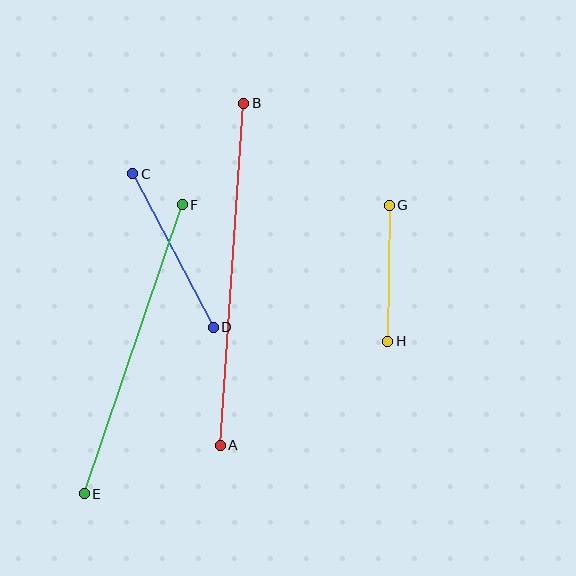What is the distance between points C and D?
The distance is approximately 174 pixels.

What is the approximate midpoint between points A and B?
The midpoint is at approximately (232, 274) pixels.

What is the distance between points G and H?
The distance is approximately 136 pixels.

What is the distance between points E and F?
The distance is approximately 305 pixels.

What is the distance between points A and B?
The distance is approximately 343 pixels.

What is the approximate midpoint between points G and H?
The midpoint is at approximately (389, 273) pixels.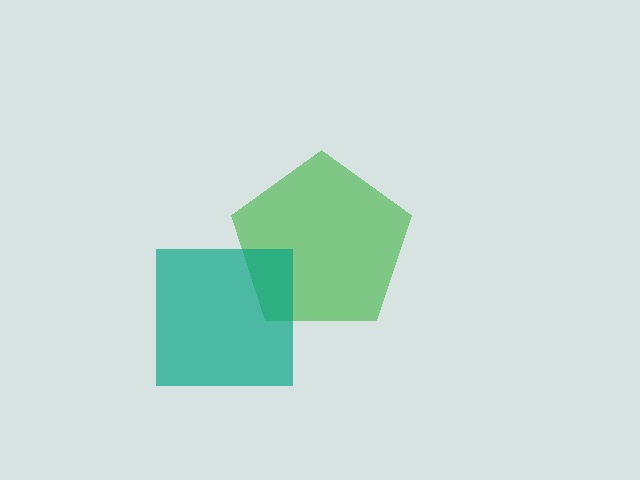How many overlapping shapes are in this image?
There are 2 overlapping shapes in the image.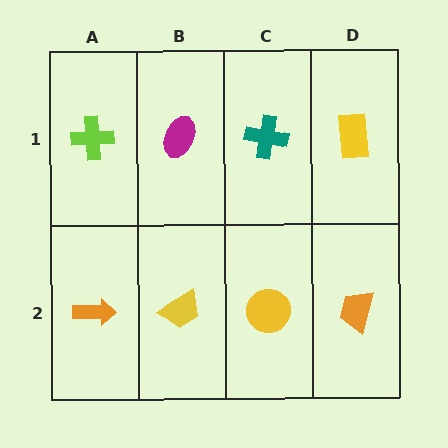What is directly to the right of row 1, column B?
A teal cross.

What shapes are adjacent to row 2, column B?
A magenta ellipse (row 1, column B), an orange arrow (row 2, column A), a yellow circle (row 2, column C).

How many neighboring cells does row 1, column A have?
2.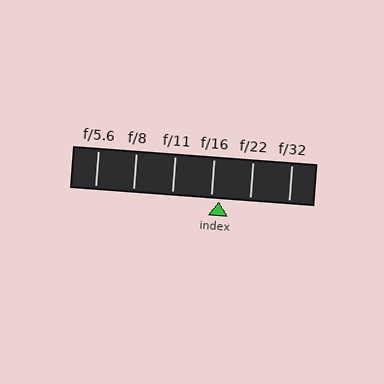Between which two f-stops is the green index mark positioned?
The index mark is between f/16 and f/22.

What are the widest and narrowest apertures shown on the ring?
The widest aperture shown is f/5.6 and the narrowest is f/32.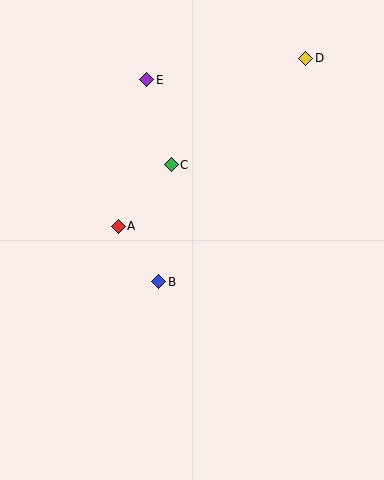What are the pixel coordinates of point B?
Point B is at (159, 282).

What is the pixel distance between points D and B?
The distance between D and B is 268 pixels.